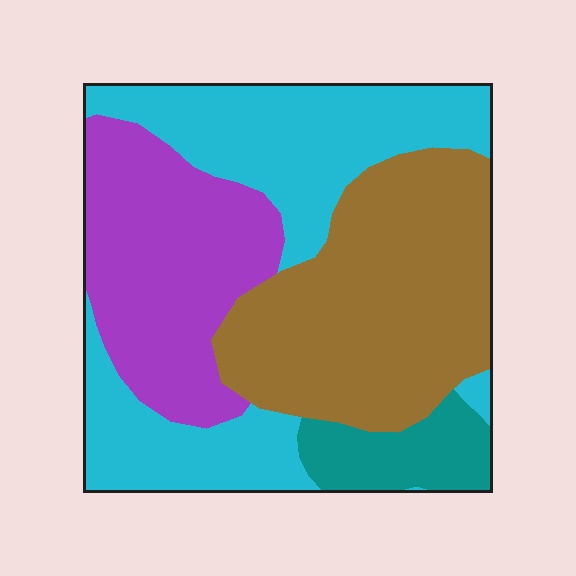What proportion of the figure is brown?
Brown takes up about one third (1/3) of the figure.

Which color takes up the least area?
Teal, at roughly 10%.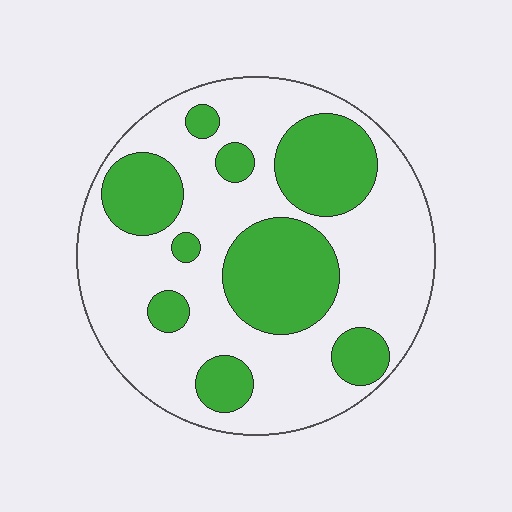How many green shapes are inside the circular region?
9.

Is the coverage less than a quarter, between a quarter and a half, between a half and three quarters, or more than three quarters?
Between a quarter and a half.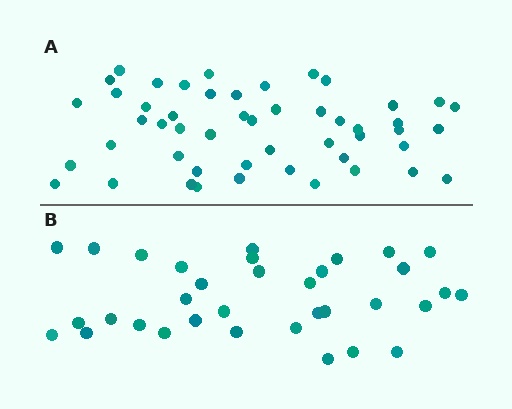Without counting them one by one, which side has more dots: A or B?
Region A (the top region) has more dots.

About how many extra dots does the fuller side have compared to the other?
Region A has approximately 15 more dots than region B.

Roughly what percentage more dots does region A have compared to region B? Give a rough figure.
About 45% more.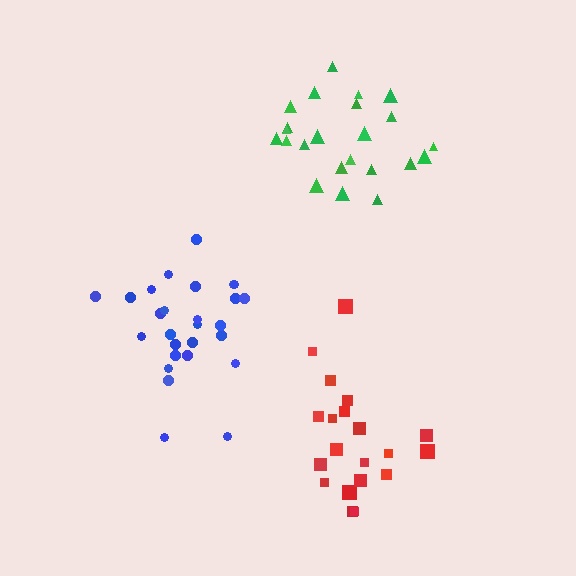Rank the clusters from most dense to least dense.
green, red, blue.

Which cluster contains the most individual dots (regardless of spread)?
Blue (27).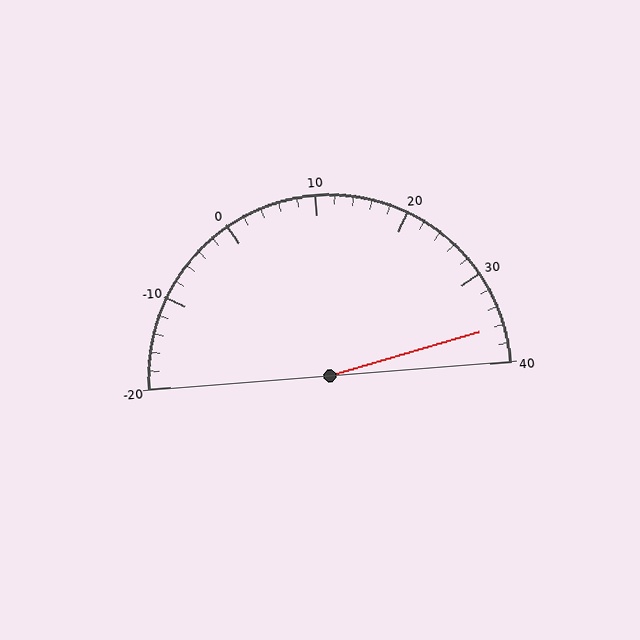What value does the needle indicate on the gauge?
The needle indicates approximately 36.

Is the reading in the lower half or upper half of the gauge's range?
The reading is in the upper half of the range (-20 to 40).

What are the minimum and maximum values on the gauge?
The gauge ranges from -20 to 40.